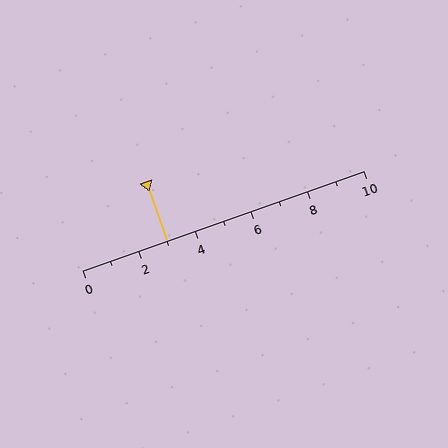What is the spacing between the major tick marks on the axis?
The major ticks are spaced 2 apart.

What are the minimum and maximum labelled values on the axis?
The axis runs from 0 to 10.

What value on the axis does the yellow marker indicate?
The marker indicates approximately 3.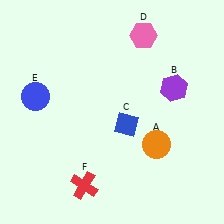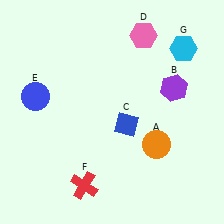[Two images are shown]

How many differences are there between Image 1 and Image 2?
There is 1 difference between the two images.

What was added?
A cyan hexagon (G) was added in Image 2.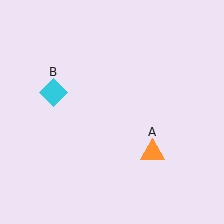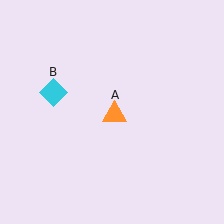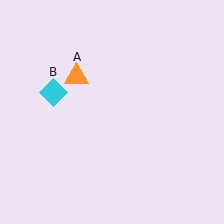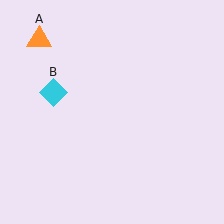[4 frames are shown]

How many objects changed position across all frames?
1 object changed position: orange triangle (object A).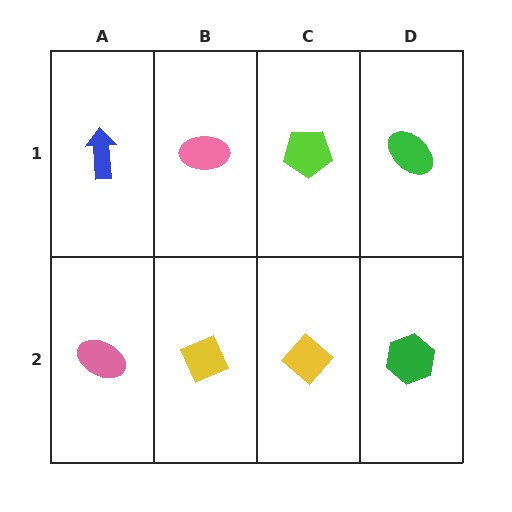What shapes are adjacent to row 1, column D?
A green hexagon (row 2, column D), a lime pentagon (row 1, column C).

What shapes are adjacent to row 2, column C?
A lime pentagon (row 1, column C), a yellow diamond (row 2, column B), a green hexagon (row 2, column D).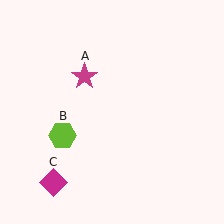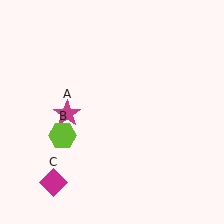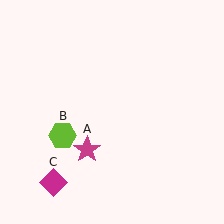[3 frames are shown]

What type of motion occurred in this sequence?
The magenta star (object A) rotated counterclockwise around the center of the scene.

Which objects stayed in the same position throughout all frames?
Lime hexagon (object B) and magenta diamond (object C) remained stationary.